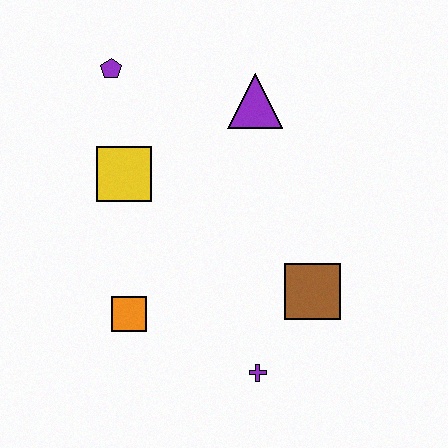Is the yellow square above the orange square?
Yes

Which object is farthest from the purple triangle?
The purple cross is farthest from the purple triangle.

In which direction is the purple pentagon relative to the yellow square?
The purple pentagon is above the yellow square.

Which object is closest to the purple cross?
The brown square is closest to the purple cross.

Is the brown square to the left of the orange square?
No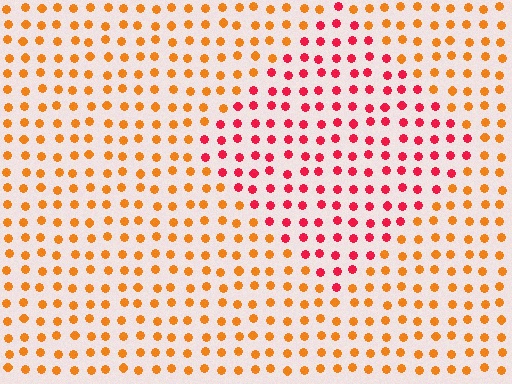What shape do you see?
I see a diamond.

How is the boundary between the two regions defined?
The boundary is defined purely by a slight shift in hue (about 42 degrees). Spacing, size, and orientation are identical on both sides.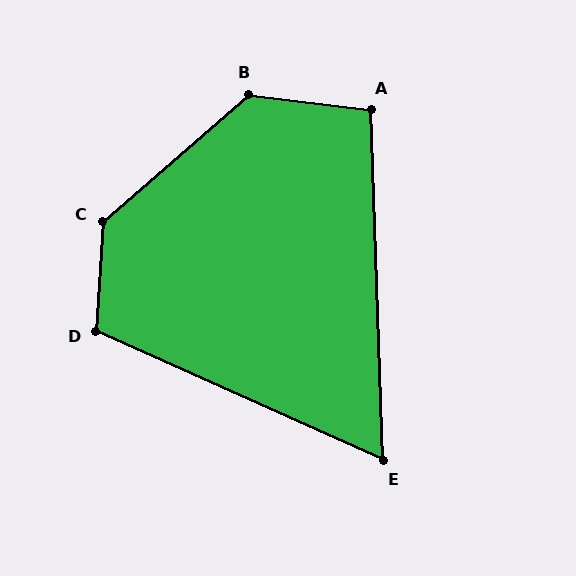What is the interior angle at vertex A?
Approximately 99 degrees (obtuse).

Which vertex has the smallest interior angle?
E, at approximately 64 degrees.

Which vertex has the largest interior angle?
C, at approximately 134 degrees.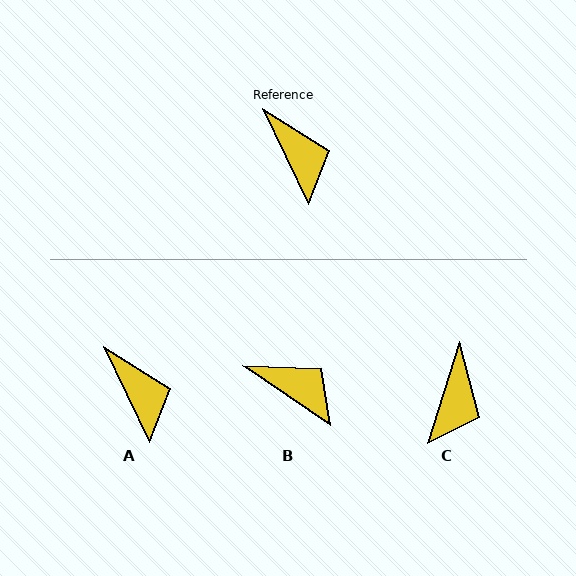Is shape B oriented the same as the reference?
No, it is off by about 30 degrees.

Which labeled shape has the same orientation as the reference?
A.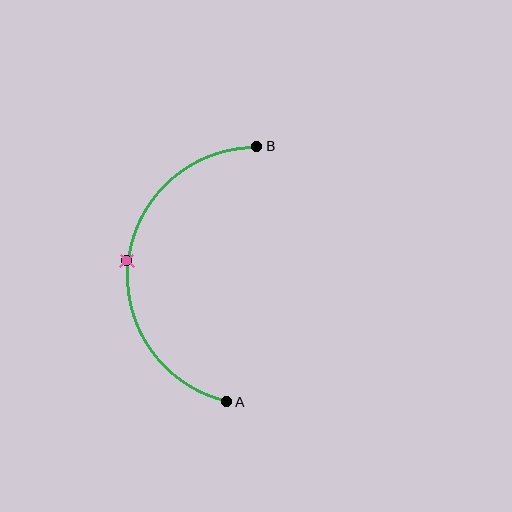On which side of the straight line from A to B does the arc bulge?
The arc bulges to the left of the straight line connecting A and B.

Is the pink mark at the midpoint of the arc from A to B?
Yes. The pink mark lies on the arc at equal arc-length from both A and B — it is the arc midpoint.